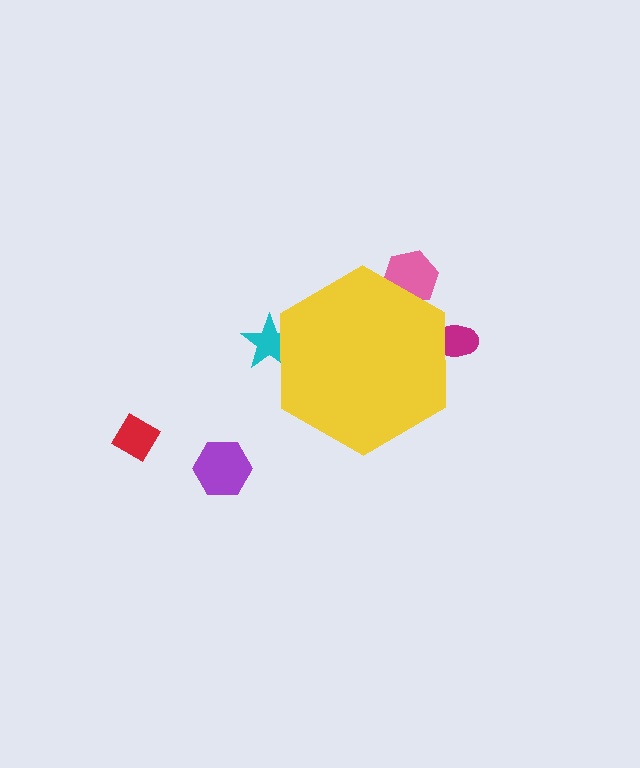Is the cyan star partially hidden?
Yes, the cyan star is partially hidden behind the yellow hexagon.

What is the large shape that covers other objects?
A yellow hexagon.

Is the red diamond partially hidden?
No, the red diamond is fully visible.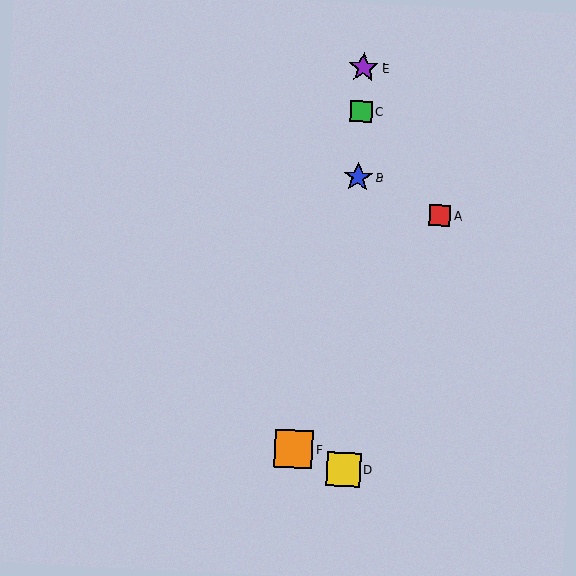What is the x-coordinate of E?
Object E is at x≈364.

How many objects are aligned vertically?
4 objects (B, C, D, E) are aligned vertically.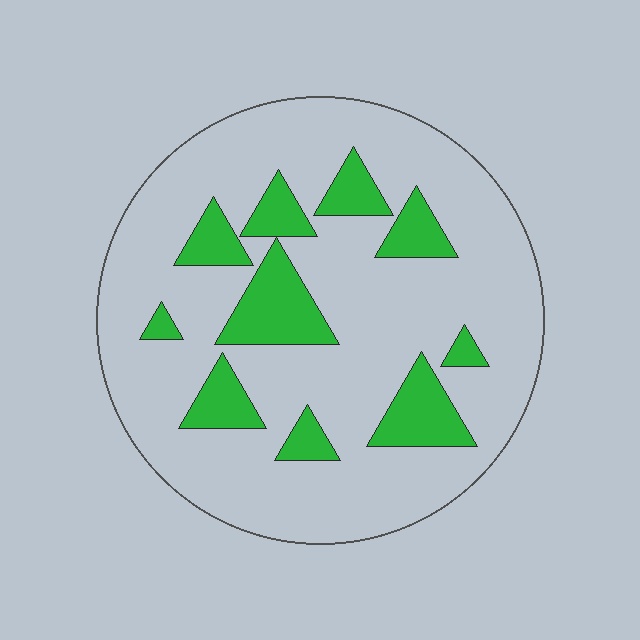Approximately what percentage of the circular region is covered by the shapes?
Approximately 20%.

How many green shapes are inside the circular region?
10.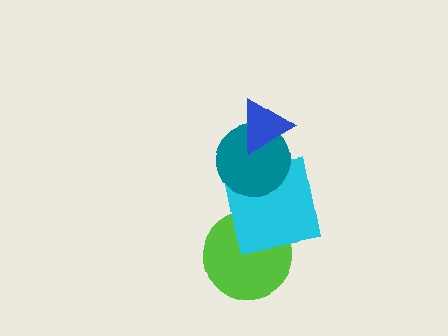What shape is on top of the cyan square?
The teal circle is on top of the cyan square.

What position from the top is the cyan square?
The cyan square is 3rd from the top.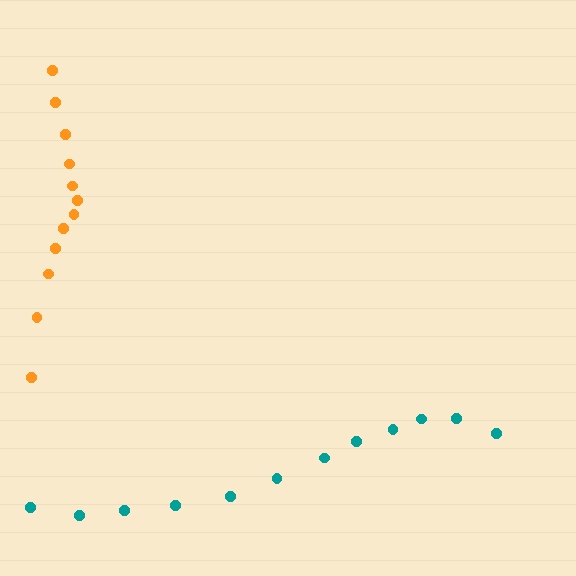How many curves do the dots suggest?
There are 2 distinct paths.